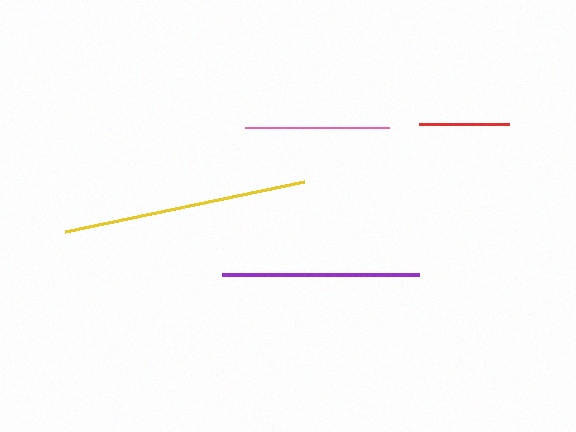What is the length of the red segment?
The red segment is approximately 89 pixels long.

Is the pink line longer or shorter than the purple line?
The purple line is longer than the pink line.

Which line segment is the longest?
The yellow line is the longest at approximately 244 pixels.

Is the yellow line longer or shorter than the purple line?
The yellow line is longer than the purple line.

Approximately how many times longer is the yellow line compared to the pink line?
The yellow line is approximately 1.7 times the length of the pink line.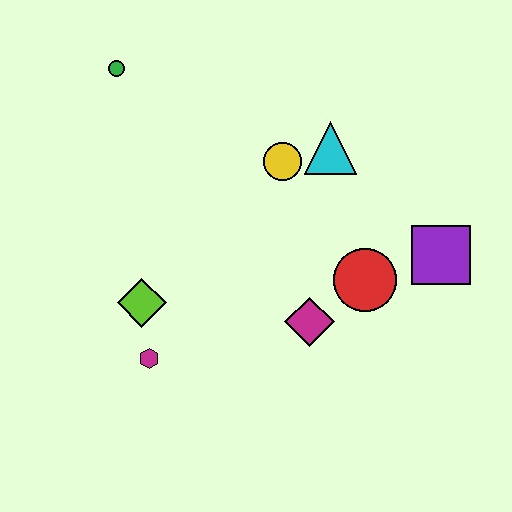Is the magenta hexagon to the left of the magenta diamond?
Yes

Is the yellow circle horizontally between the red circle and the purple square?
No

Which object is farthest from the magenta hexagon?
The purple square is farthest from the magenta hexagon.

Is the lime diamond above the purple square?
No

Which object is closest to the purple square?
The red circle is closest to the purple square.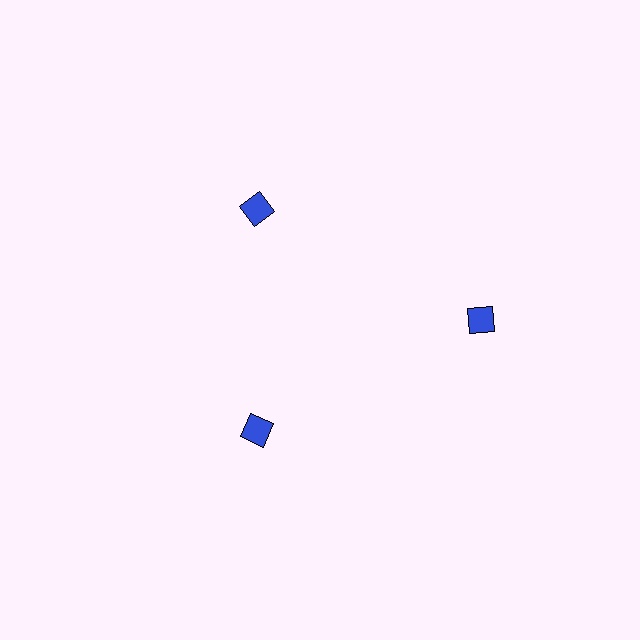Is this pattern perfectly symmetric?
No. The 3 blue squares are arranged in a ring, but one element near the 3 o'clock position is pushed outward from the center, breaking the 3-fold rotational symmetry.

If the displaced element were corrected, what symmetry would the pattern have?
It would have 3-fold rotational symmetry — the pattern would map onto itself every 120 degrees.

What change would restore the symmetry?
The symmetry would be restored by moving it inward, back onto the ring so that all 3 squares sit at equal angles and equal distance from the center.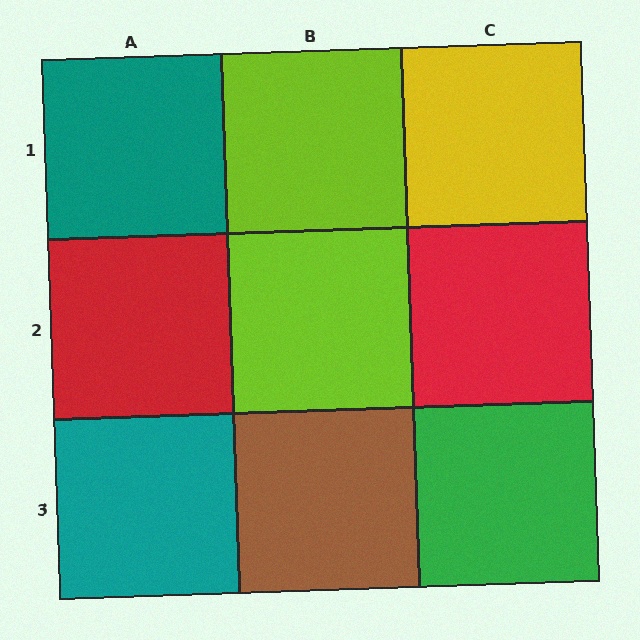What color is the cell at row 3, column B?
Brown.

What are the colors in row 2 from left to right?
Red, lime, red.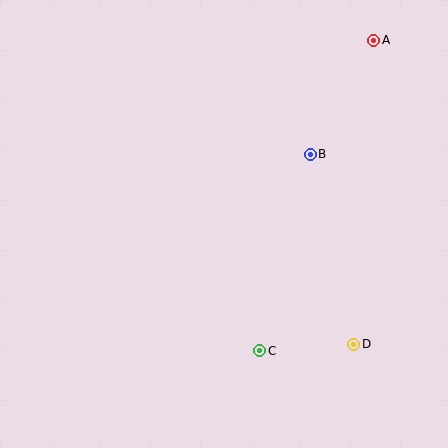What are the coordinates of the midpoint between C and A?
The midpoint between C and A is at (317, 196).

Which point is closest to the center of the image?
Point B at (310, 154) is closest to the center.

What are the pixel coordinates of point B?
Point B is at (310, 154).